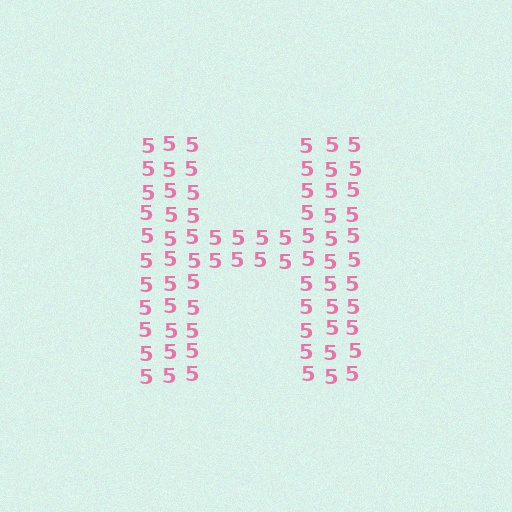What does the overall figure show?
The overall figure shows the letter H.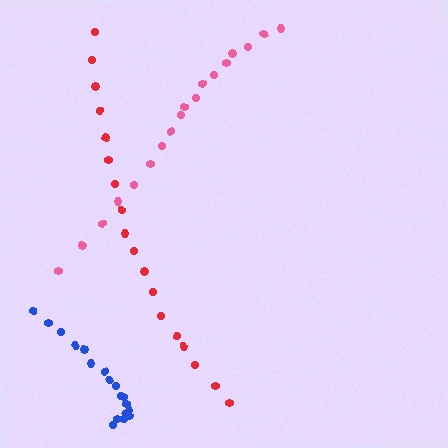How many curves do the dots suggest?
There are 3 distinct paths.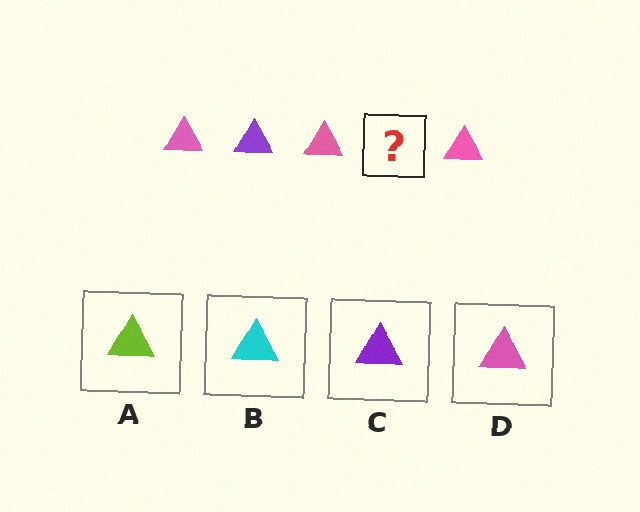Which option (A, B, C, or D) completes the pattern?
C.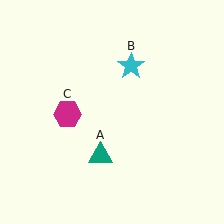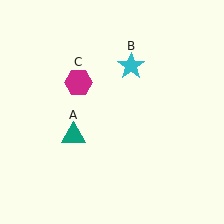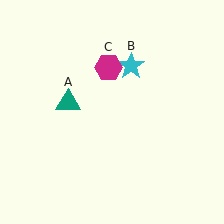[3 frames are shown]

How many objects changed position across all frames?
2 objects changed position: teal triangle (object A), magenta hexagon (object C).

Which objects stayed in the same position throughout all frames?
Cyan star (object B) remained stationary.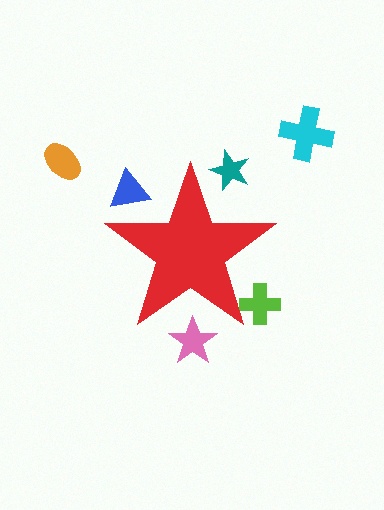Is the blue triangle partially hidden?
Yes, the blue triangle is partially hidden behind the red star.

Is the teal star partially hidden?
Yes, the teal star is partially hidden behind the red star.